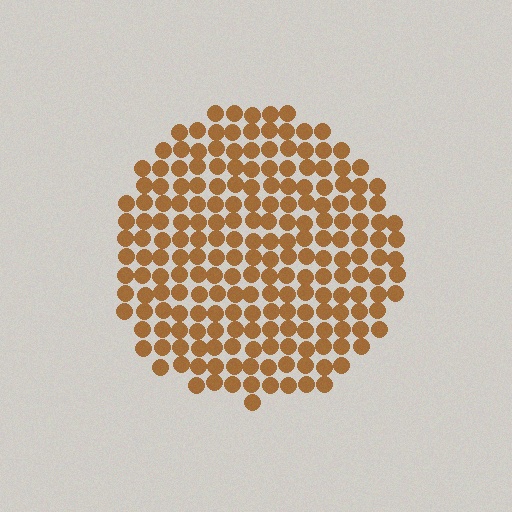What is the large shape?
The large shape is a circle.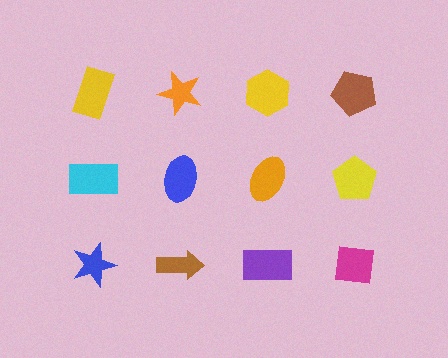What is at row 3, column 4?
A magenta square.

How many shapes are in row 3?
4 shapes.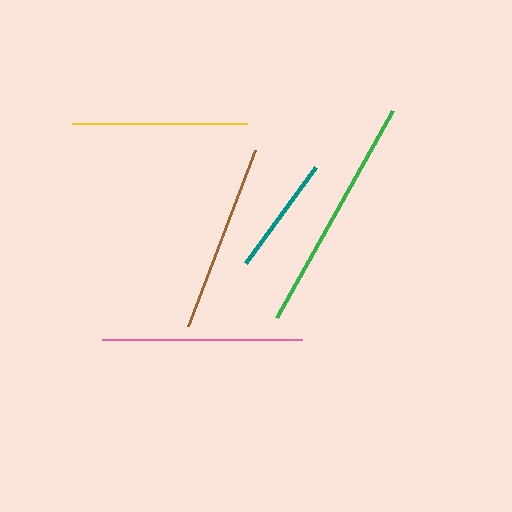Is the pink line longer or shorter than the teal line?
The pink line is longer than the teal line.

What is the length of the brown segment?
The brown segment is approximately 188 pixels long.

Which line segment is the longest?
The green line is the longest at approximately 237 pixels.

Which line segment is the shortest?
The teal line is the shortest at approximately 118 pixels.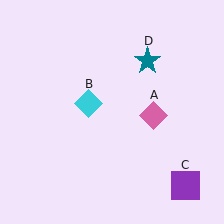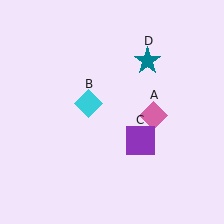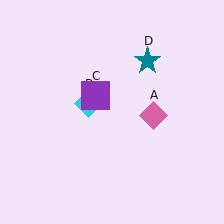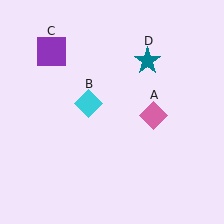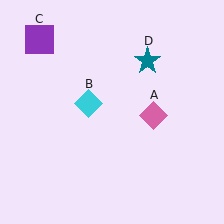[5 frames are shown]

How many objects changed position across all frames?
1 object changed position: purple square (object C).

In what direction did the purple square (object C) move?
The purple square (object C) moved up and to the left.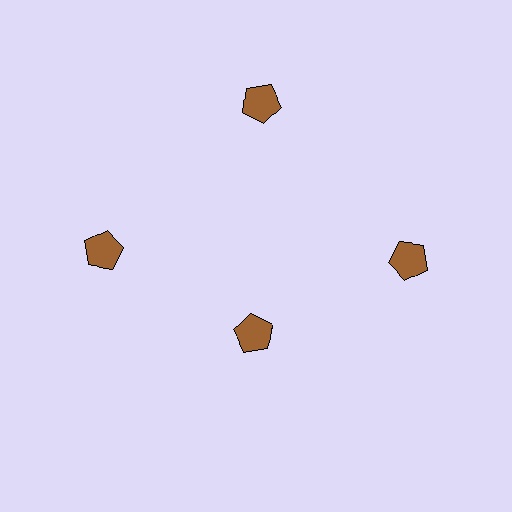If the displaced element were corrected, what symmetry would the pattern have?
It would have 4-fold rotational symmetry — the pattern would map onto itself every 90 degrees.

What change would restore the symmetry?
The symmetry would be restored by moving it outward, back onto the ring so that all 4 pentagons sit at equal angles and equal distance from the center.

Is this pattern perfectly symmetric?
No. The 4 brown pentagons are arranged in a ring, but one element near the 6 o'clock position is pulled inward toward the center, breaking the 4-fold rotational symmetry.